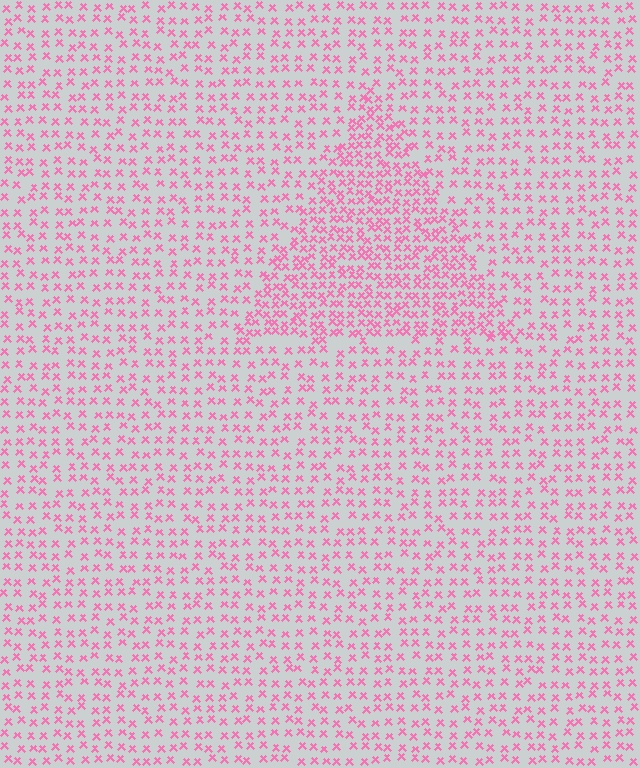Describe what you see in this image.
The image contains small pink elements arranged at two different densities. A triangle-shaped region is visible where the elements are more densely packed than the surrounding area.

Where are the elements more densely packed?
The elements are more densely packed inside the triangle boundary.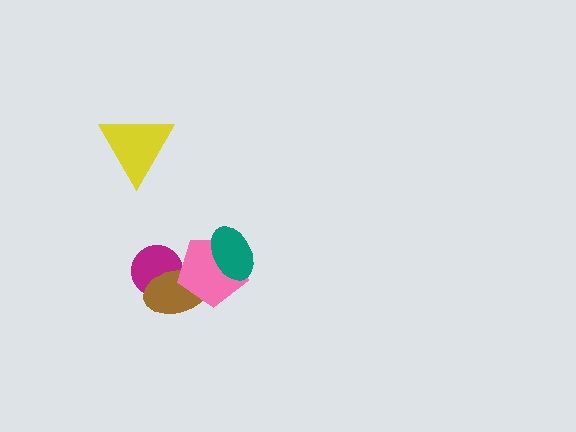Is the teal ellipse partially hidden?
No, no other shape covers it.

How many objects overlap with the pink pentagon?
3 objects overlap with the pink pentagon.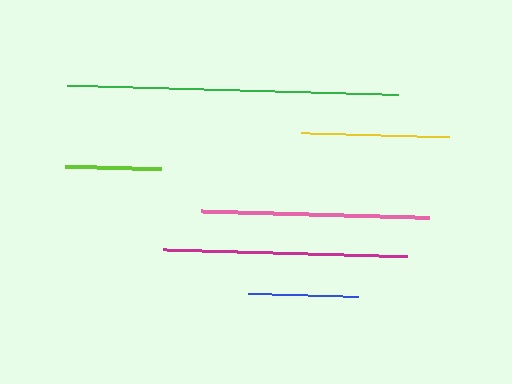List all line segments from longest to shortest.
From longest to shortest: green, magenta, pink, yellow, blue, lime.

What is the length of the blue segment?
The blue segment is approximately 110 pixels long.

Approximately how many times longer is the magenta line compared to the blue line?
The magenta line is approximately 2.2 times the length of the blue line.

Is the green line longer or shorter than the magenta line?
The green line is longer than the magenta line.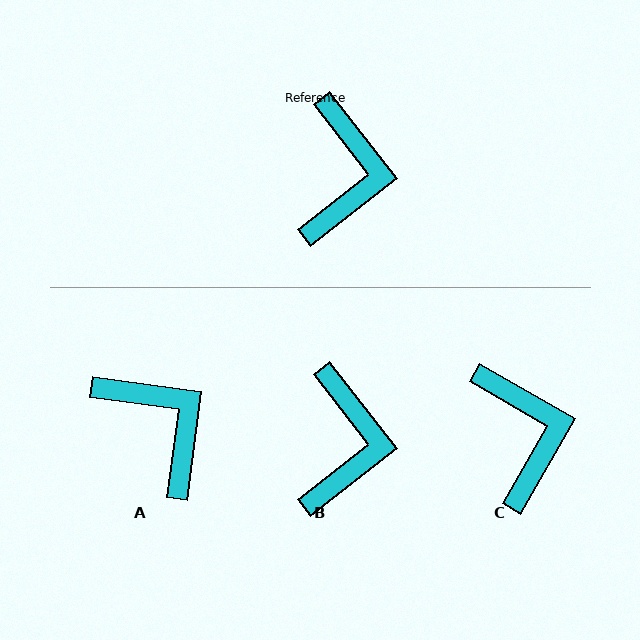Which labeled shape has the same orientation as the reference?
B.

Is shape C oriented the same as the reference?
No, it is off by about 22 degrees.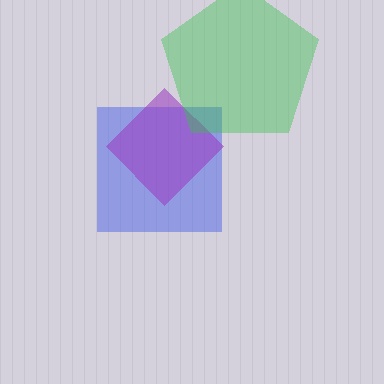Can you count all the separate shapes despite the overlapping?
Yes, there are 3 separate shapes.